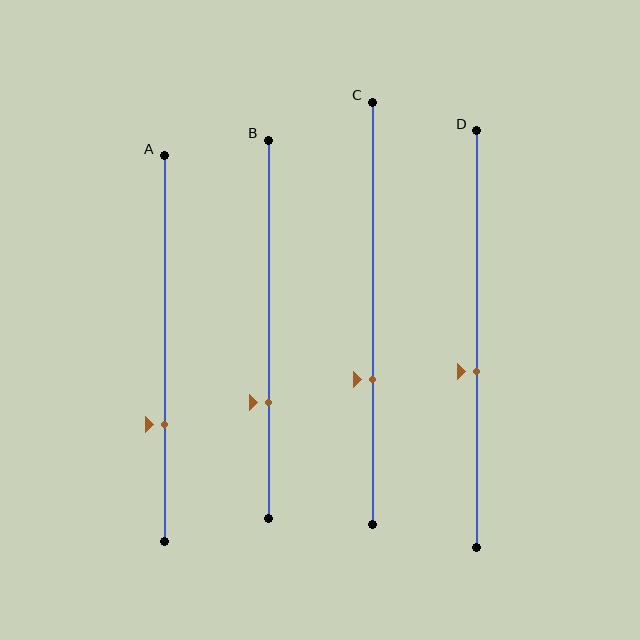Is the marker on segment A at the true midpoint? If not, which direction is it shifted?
No, the marker on segment A is shifted downward by about 20% of the segment length.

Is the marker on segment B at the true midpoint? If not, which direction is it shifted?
No, the marker on segment B is shifted downward by about 19% of the segment length.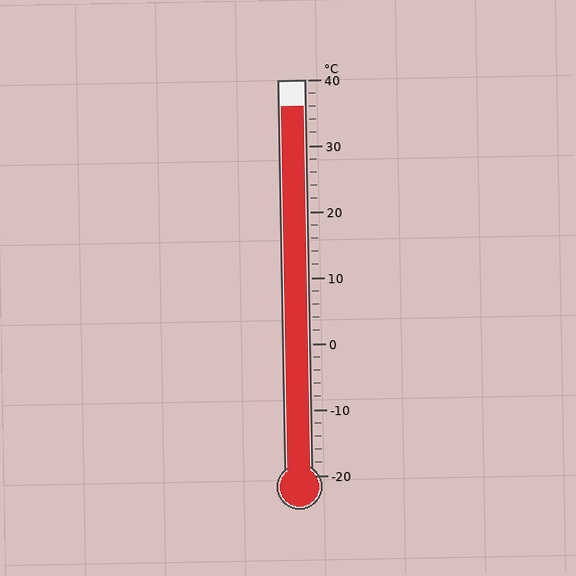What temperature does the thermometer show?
The thermometer shows approximately 36°C.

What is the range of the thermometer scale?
The thermometer scale ranges from -20°C to 40°C.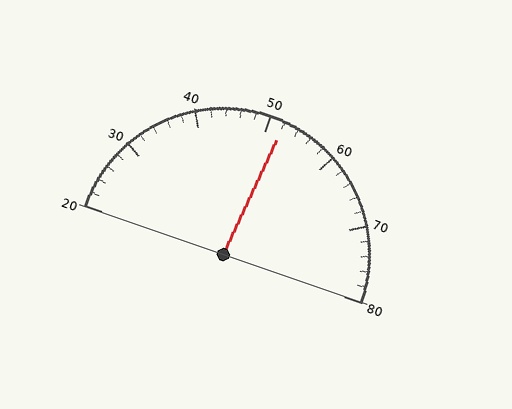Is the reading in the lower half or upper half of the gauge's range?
The reading is in the upper half of the range (20 to 80).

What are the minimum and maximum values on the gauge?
The gauge ranges from 20 to 80.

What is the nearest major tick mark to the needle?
The nearest major tick mark is 50.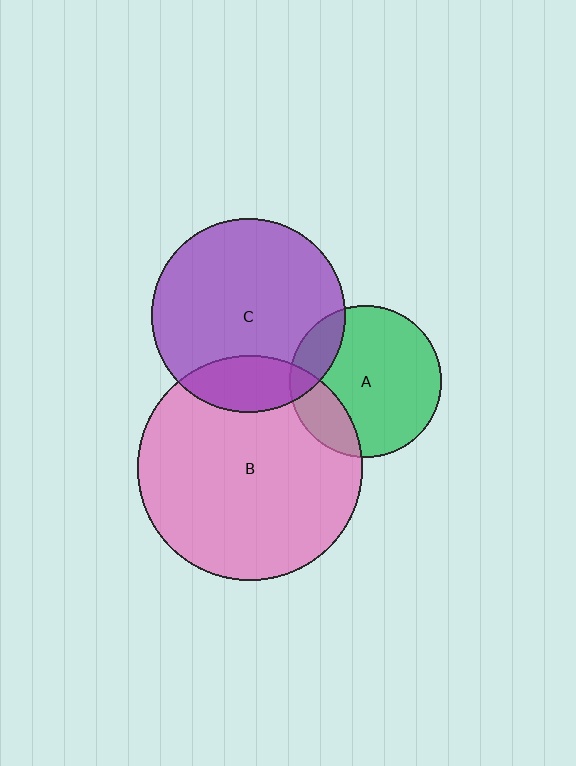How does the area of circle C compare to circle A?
Approximately 1.6 times.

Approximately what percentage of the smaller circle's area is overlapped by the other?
Approximately 20%.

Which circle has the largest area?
Circle B (pink).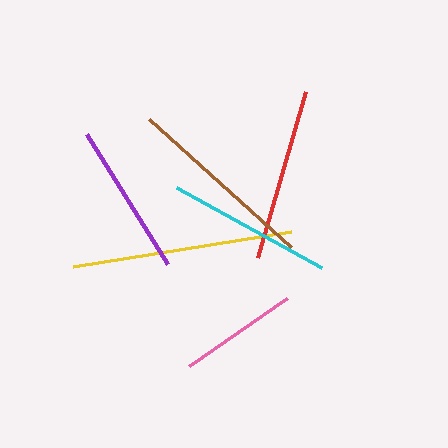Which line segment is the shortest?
The pink line is the shortest at approximately 119 pixels.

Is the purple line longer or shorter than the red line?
The red line is longer than the purple line.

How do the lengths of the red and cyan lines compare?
The red and cyan lines are approximately the same length.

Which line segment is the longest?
The yellow line is the longest at approximately 222 pixels.